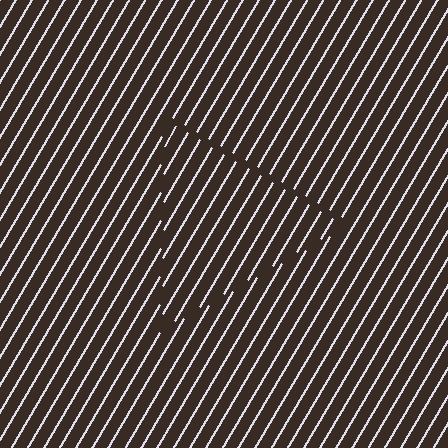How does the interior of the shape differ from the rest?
The interior of the shape contains the same grating, shifted by half a period — the contour is defined by the phase discontinuity where line-ends from the inner and outer gratings abut.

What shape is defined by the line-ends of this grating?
An illusory triangle. The interior of the shape contains the same grating, shifted by half a period — the contour is defined by the phase discontinuity where line-ends from the inner and outer gratings abut.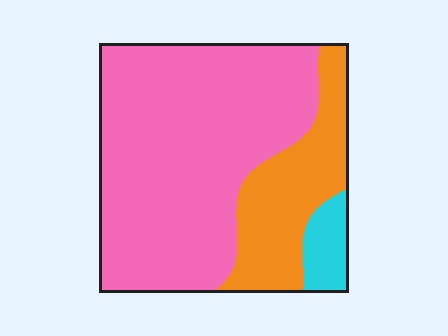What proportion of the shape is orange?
Orange covers roughly 25% of the shape.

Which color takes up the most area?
Pink, at roughly 70%.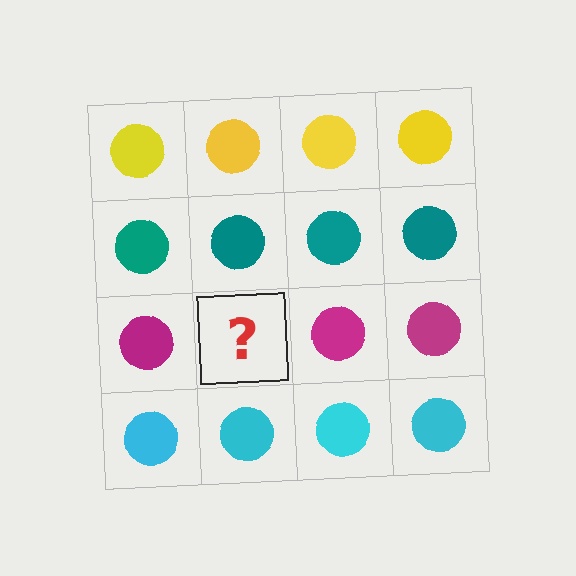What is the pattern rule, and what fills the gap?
The rule is that each row has a consistent color. The gap should be filled with a magenta circle.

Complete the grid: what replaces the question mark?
The question mark should be replaced with a magenta circle.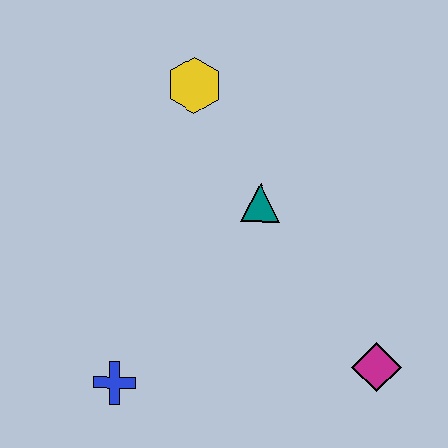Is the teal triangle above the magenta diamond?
Yes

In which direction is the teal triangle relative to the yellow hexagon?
The teal triangle is below the yellow hexagon.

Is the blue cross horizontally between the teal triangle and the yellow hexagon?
No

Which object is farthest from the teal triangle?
The blue cross is farthest from the teal triangle.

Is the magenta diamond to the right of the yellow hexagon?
Yes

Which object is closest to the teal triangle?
The yellow hexagon is closest to the teal triangle.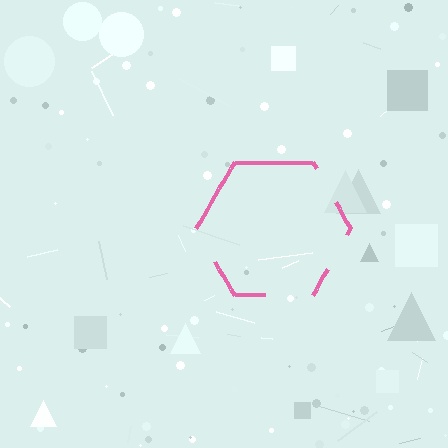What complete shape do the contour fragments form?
The contour fragments form a hexagon.